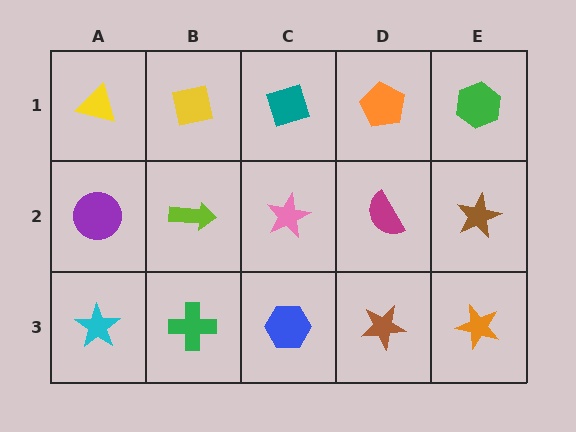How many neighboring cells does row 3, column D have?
3.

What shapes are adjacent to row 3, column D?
A magenta semicircle (row 2, column D), a blue hexagon (row 3, column C), an orange star (row 3, column E).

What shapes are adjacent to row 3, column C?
A pink star (row 2, column C), a green cross (row 3, column B), a brown star (row 3, column D).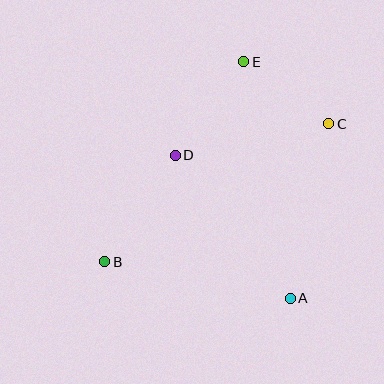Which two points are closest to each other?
Points C and E are closest to each other.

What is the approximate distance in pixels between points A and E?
The distance between A and E is approximately 241 pixels.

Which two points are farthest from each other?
Points B and C are farthest from each other.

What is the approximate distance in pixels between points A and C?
The distance between A and C is approximately 179 pixels.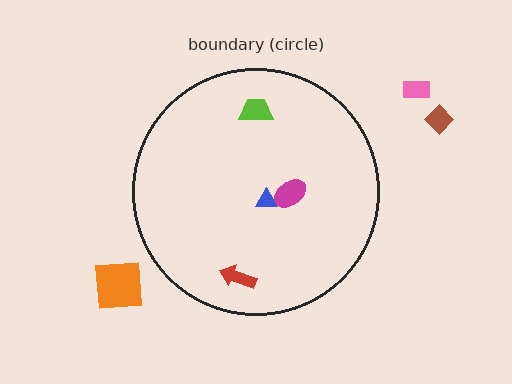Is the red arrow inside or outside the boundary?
Inside.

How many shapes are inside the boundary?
4 inside, 3 outside.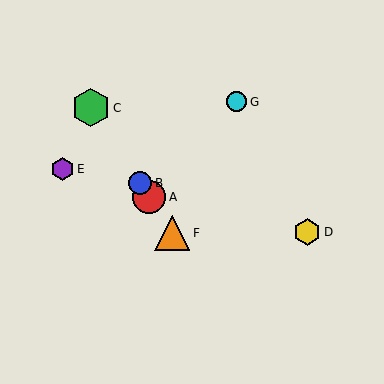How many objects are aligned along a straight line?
4 objects (A, B, C, F) are aligned along a straight line.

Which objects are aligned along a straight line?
Objects A, B, C, F are aligned along a straight line.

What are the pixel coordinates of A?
Object A is at (149, 197).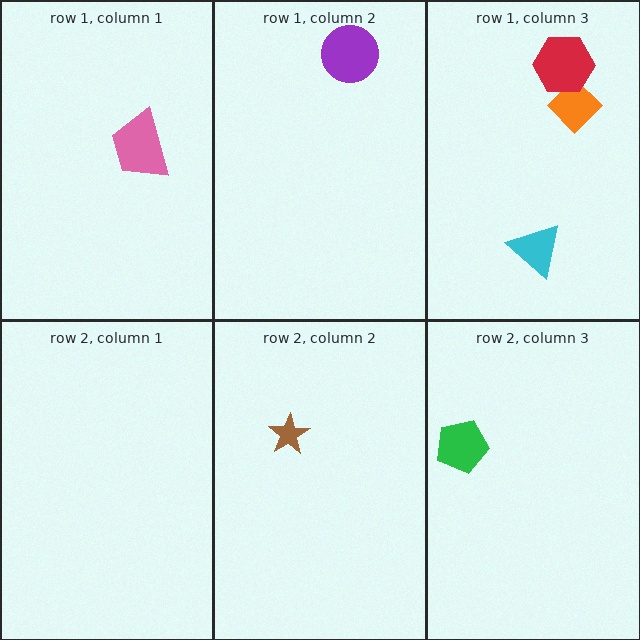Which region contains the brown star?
The row 2, column 2 region.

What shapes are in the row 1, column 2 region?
The purple circle.